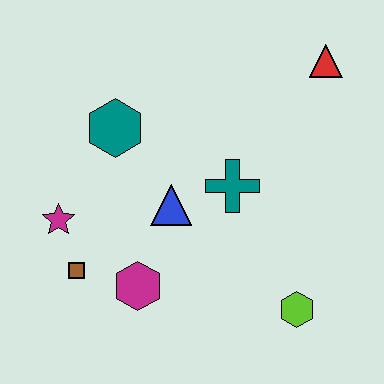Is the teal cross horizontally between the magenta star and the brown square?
No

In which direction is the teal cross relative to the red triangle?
The teal cross is below the red triangle.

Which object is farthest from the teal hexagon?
The lime hexagon is farthest from the teal hexagon.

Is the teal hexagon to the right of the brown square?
Yes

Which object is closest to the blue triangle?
The teal cross is closest to the blue triangle.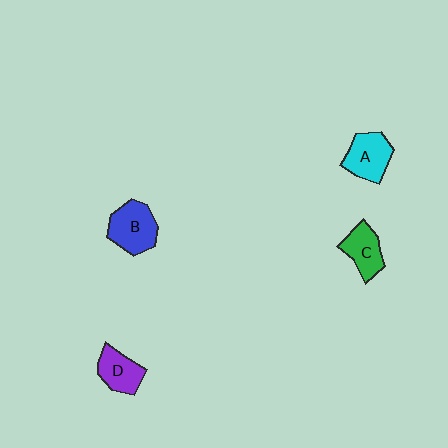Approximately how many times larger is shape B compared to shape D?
Approximately 1.3 times.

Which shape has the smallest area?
Shape D (purple).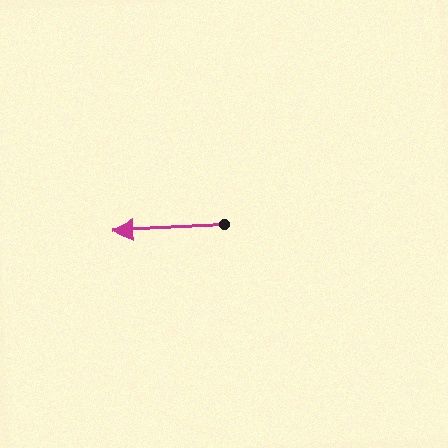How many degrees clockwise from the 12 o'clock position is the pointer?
Approximately 269 degrees.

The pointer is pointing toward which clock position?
Roughly 9 o'clock.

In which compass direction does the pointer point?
West.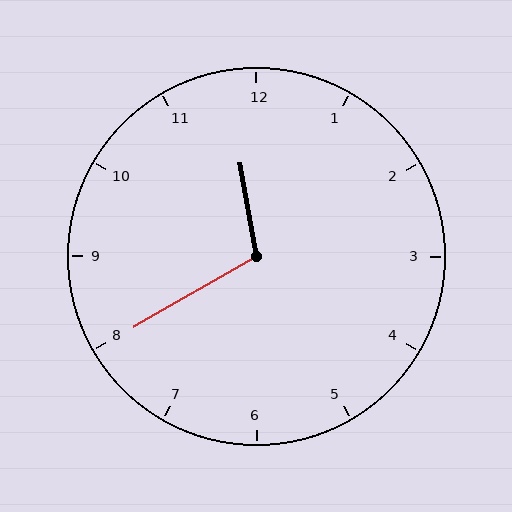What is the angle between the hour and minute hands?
Approximately 110 degrees.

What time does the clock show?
11:40.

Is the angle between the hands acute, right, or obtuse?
It is obtuse.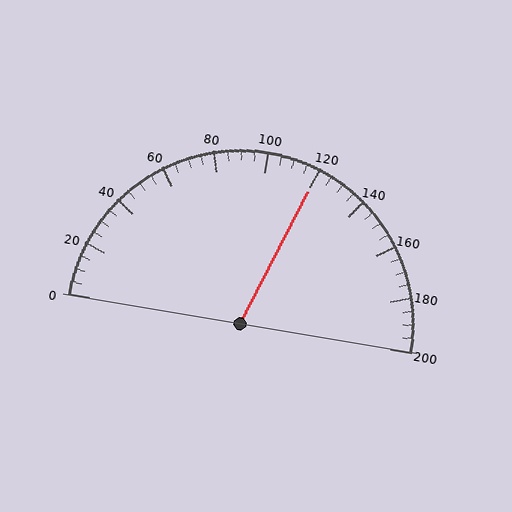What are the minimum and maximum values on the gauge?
The gauge ranges from 0 to 200.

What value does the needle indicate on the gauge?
The needle indicates approximately 120.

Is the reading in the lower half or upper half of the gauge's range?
The reading is in the upper half of the range (0 to 200).